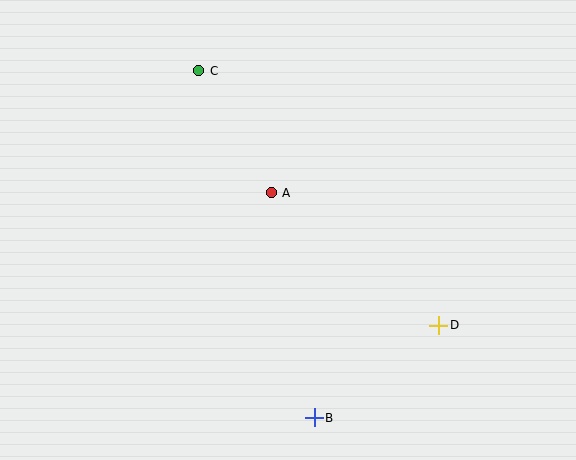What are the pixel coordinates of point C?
Point C is at (199, 71).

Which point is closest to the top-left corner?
Point C is closest to the top-left corner.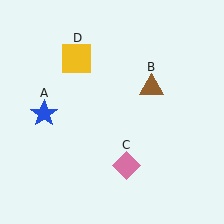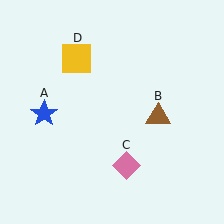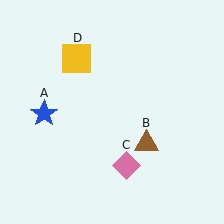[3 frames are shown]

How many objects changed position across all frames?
1 object changed position: brown triangle (object B).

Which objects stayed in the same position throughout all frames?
Blue star (object A) and pink diamond (object C) and yellow square (object D) remained stationary.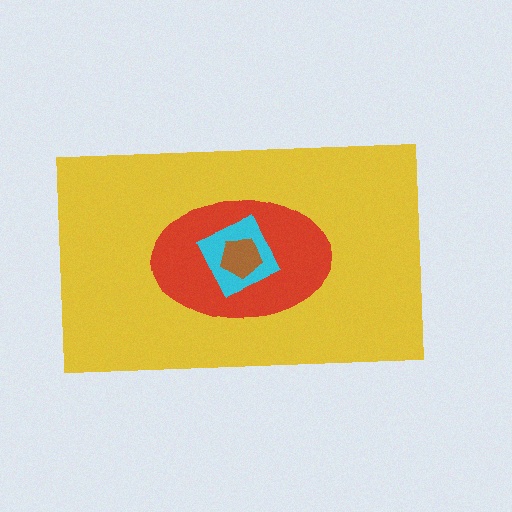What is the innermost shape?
The brown pentagon.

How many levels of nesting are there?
4.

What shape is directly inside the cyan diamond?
The brown pentagon.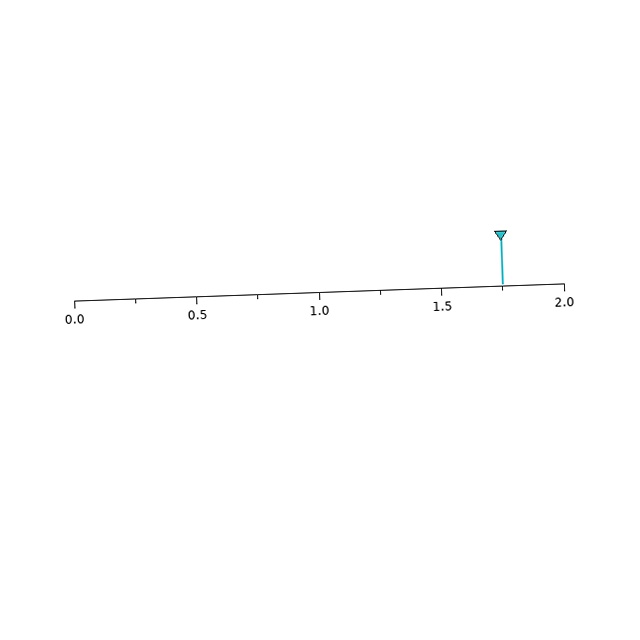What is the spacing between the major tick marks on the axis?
The major ticks are spaced 0.5 apart.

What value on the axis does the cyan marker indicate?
The marker indicates approximately 1.75.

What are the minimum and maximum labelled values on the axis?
The axis runs from 0.0 to 2.0.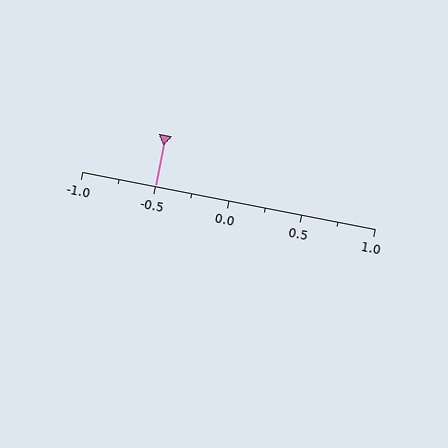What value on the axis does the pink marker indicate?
The marker indicates approximately -0.5.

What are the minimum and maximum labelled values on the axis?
The axis runs from -1.0 to 1.0.